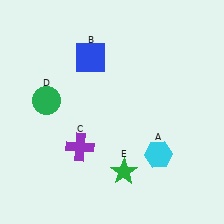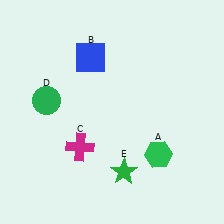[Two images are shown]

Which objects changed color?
A changed from cyan to green. C changed from purple to magenta.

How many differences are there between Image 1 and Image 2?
There are 2 differences between the two images.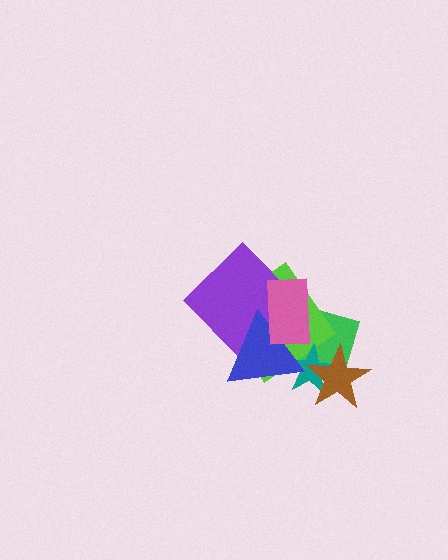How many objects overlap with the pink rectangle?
4 objects overlap with the pink rectangle.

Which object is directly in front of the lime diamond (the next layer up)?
The teal star is directly in front of the lime diamond.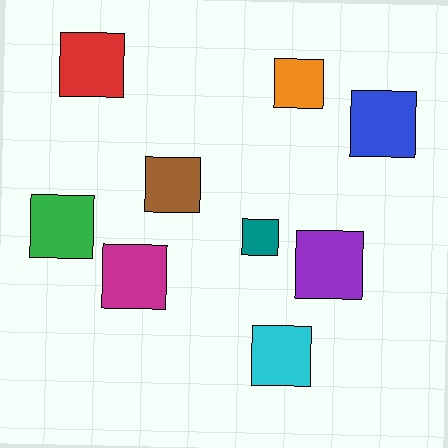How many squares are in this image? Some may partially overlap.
There are 9 squares.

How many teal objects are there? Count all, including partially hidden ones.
There is 1 teal object.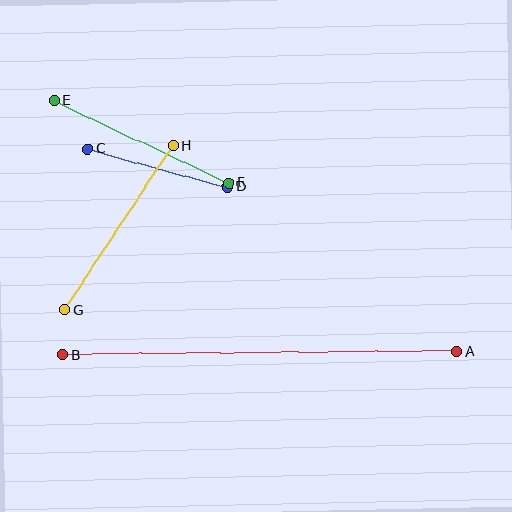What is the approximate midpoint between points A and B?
The midpoint is at approximately (260, 353) pixels.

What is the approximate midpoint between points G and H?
The midpoint is at approximately (119, 227) pixels.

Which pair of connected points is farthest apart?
Points A and B are farthest apart.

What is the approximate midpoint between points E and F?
The midpoint is at approximately (142, 142) pixels.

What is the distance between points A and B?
The distance is approximately 394 pixels.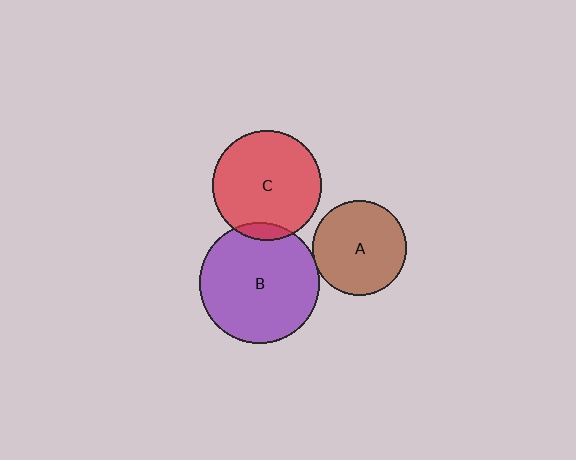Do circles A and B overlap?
Yes.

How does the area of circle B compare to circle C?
Approximately 1.2 times.